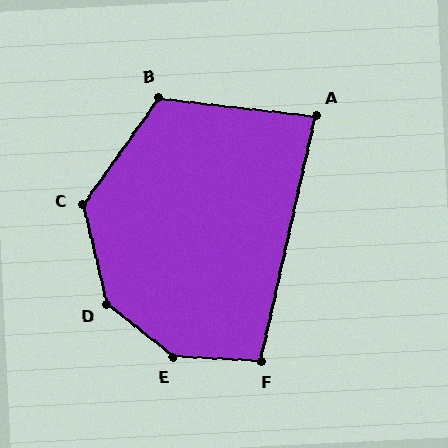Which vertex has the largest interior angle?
E, at approximately 145 degrees.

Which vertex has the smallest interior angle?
A, at approximately 84 degrees.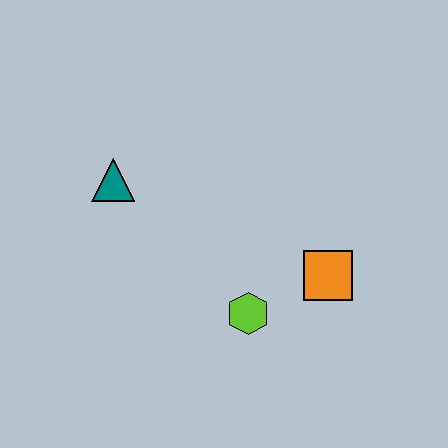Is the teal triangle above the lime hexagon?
Yes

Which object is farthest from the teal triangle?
The orange square is farthest from the teal triangle.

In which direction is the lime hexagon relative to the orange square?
The lime hexagon is to the left of the orange square.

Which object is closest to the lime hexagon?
The orange square is closest to the lime hexagon.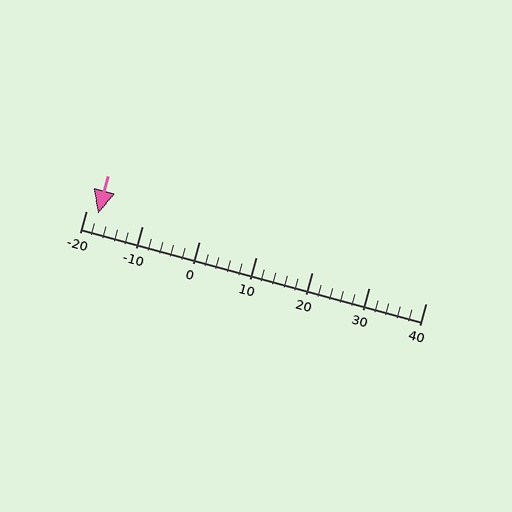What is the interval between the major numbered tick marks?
The major tick marks are spaced 10 units apart.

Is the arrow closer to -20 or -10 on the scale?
The arrow is closer to -20.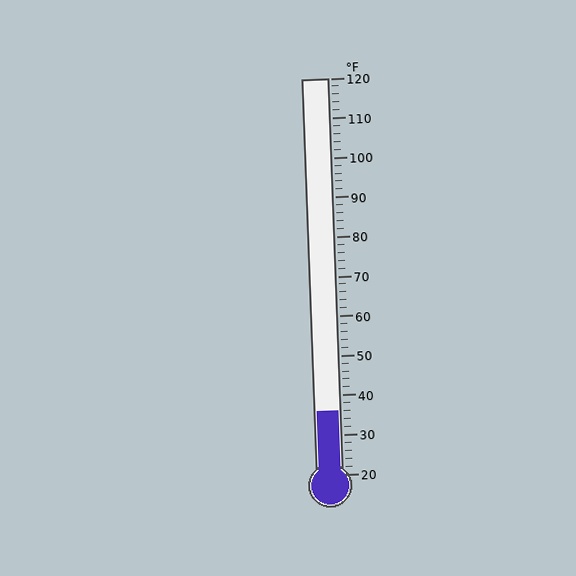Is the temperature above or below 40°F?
The temperature is below 40°F.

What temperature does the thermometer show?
The thermometer shows approximately 36°F.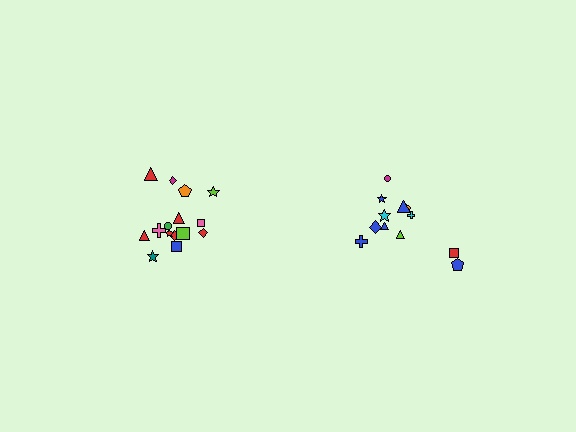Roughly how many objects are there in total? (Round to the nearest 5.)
Roughly 25 objects in total.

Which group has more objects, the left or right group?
The left group.